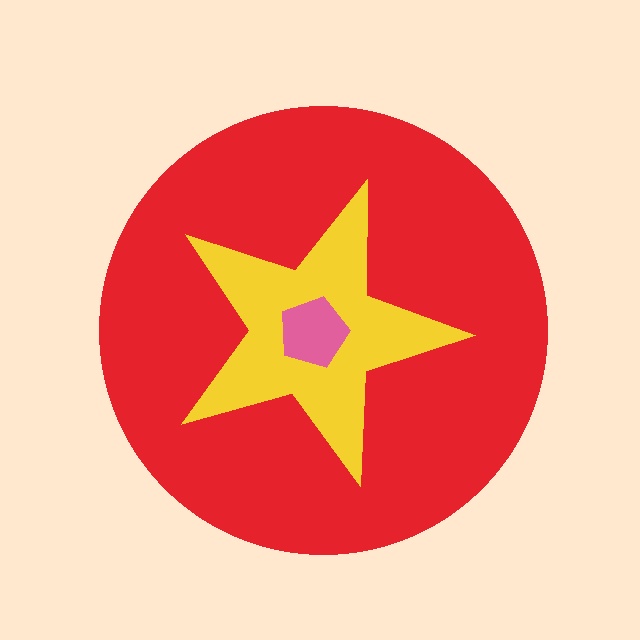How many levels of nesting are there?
3.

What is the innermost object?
The pink pentagon.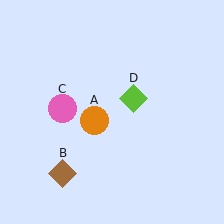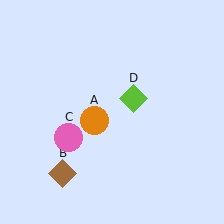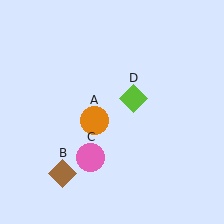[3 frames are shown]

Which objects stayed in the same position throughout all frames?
Orange circle (object A) and brown diamond (object B) and lime diamond (object D) remained stationary.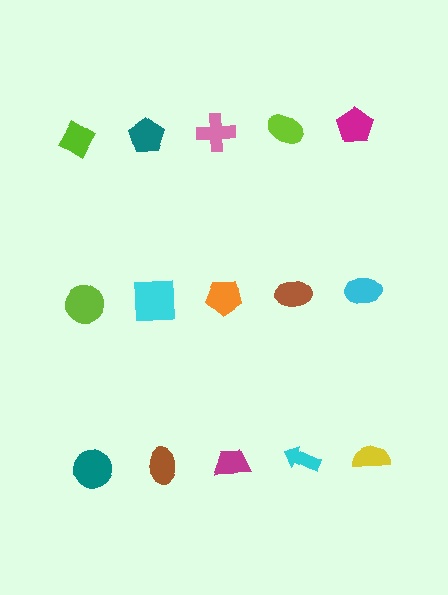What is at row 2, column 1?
A lime circle.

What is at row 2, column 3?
An orange pentagon.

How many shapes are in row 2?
5 shapes.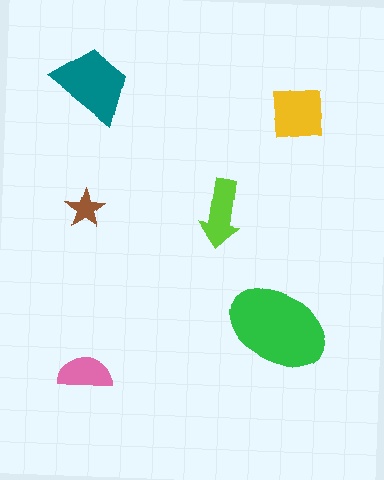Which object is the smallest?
The brown star.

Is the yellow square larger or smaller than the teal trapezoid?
Smaller.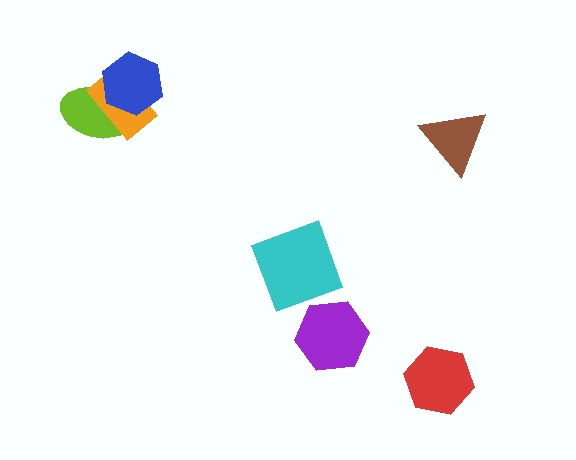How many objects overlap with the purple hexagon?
0 objects overlap with the purple hexagon.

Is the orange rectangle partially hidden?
Yes, it is partially covered by another shape.